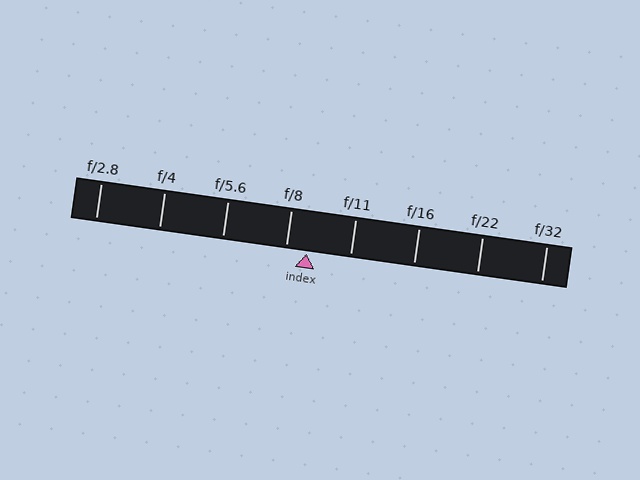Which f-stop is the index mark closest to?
The index mark is closest to f/8.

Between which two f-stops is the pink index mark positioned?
The index mark is between f/8 and f/11.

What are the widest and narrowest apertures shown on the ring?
The widest aperture shown is f/2.8 and the narrowest is f/32.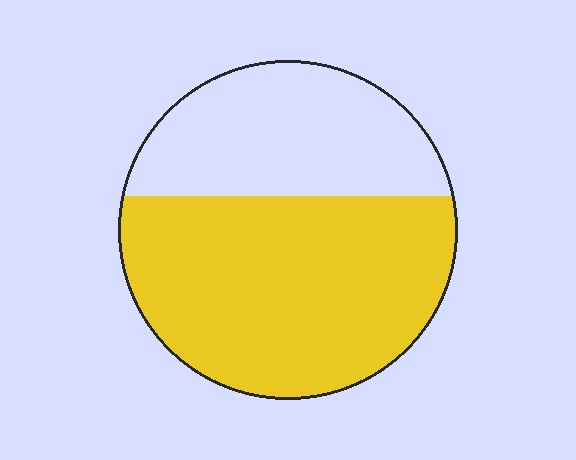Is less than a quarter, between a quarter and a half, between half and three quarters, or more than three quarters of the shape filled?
Between half and three quarters.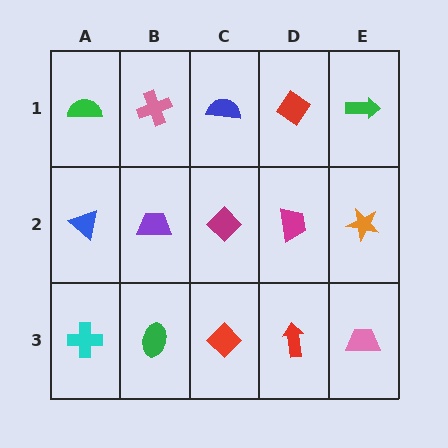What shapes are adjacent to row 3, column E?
An orange star (row 2, column E), a red arrow (row 3, column D).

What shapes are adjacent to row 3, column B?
A purple trapezoid (row 2, column B), a cyan cross (row 3, column A), a red diamond (row 3, column C).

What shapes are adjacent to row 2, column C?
A blue semicircle (row 1, column C), a red diamond (row 3, column C), a purple trapezoid (row 2, column B), a magenta trapezoid (row 2, column D).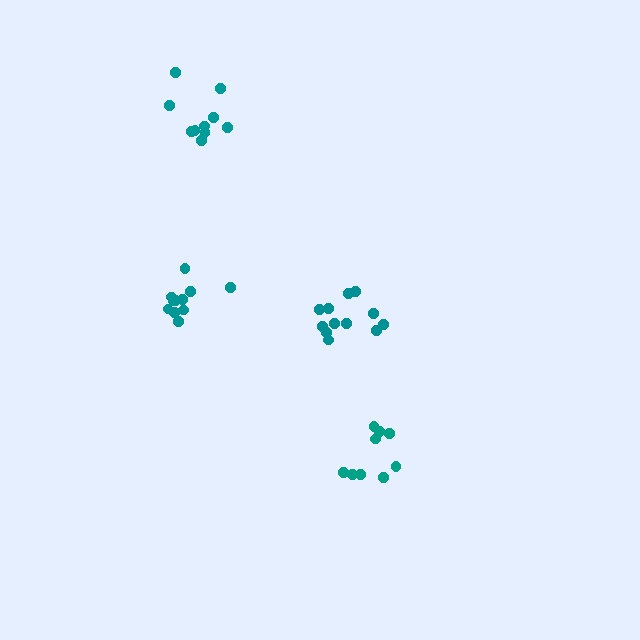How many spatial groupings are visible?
There are 4 spatial groupings.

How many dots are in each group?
Group 1: 11 dots, Group 2: 9 dots, Group 3: 10 dots, Group 4: 12 dots (42 total).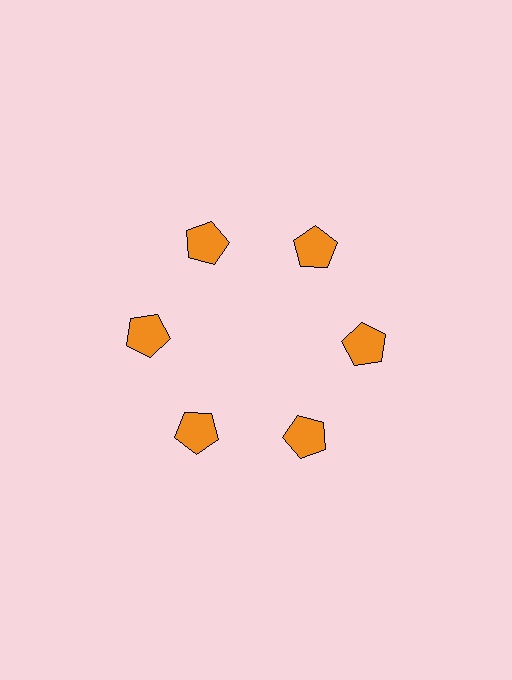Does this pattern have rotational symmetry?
Yes, this pattern has 6-fold rotational symmetry. It looks the same after rotating 60 degrees around the center.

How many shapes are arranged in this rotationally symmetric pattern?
There are 6 shapes, arranged in 6 groups of 1.